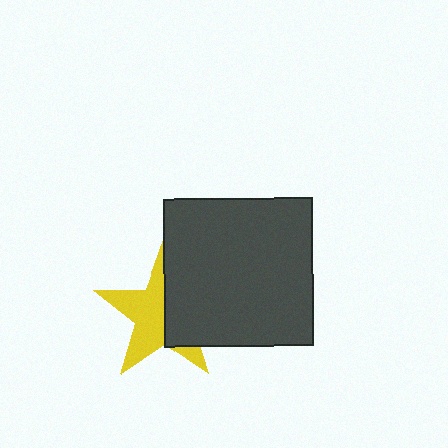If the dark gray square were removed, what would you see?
You would see the complete yellow star.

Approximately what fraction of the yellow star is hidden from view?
Roughly 44% of the yellow star is hidden behind the dark gray square.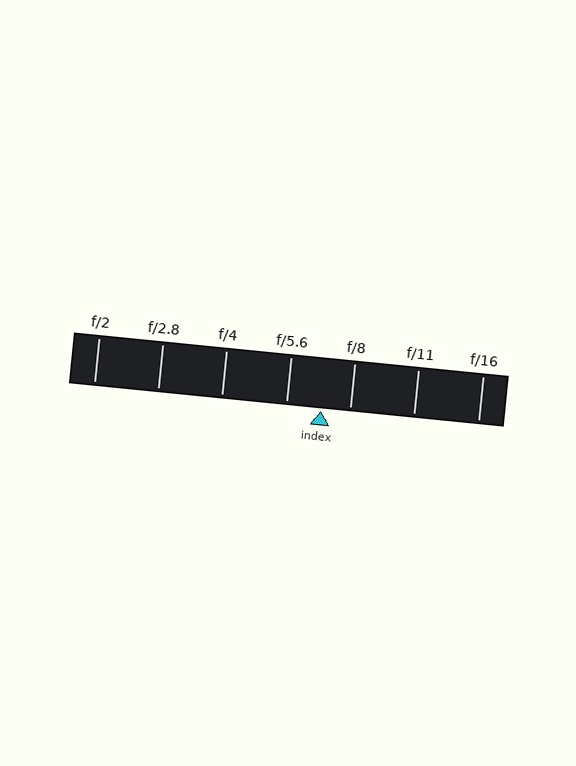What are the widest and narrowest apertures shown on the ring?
The widest aperture shown is f/2 and the narrowest is f/16.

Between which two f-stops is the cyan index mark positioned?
The index mark is between f/5.6 and f/8.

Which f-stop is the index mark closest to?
The index mark is closest to f/8.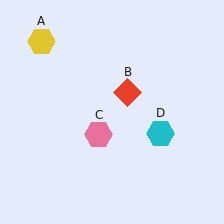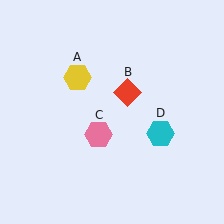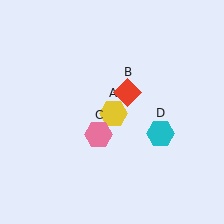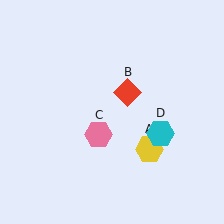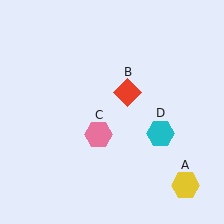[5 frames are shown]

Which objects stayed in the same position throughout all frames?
Red diamond (object B) and pink hexagon (object C) and cyan hexagon (object D) remained stationary.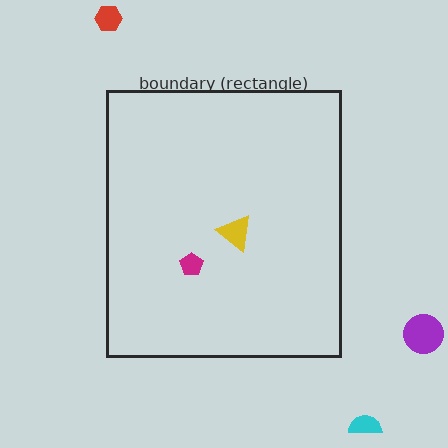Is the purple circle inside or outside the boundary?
Outside.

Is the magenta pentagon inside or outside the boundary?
Inside.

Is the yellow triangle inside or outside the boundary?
Inside.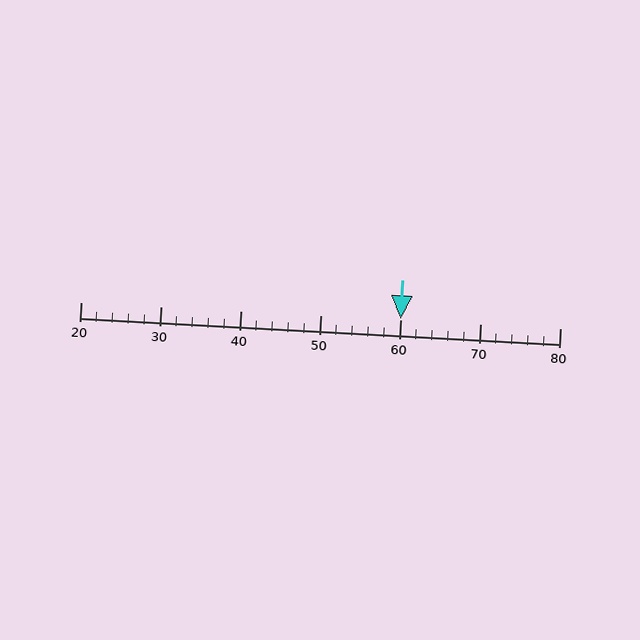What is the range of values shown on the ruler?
The ruler shows values from 20 to 80.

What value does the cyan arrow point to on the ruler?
The cyan arrow points to approximately 60.